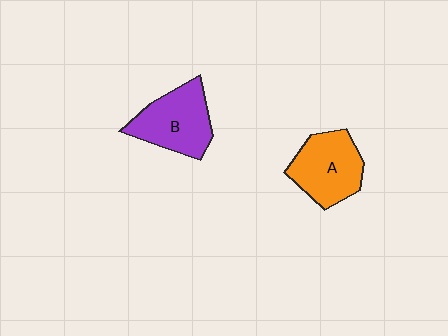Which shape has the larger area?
Shape B (purple).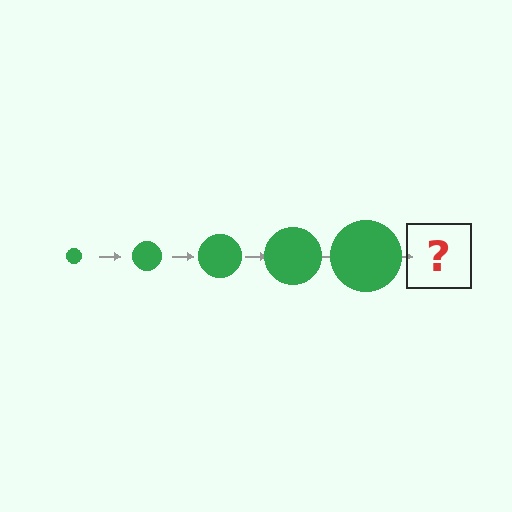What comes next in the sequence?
The next element should be a green circle, larger than the previous one.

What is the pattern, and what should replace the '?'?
The pattern is that the circle gets progressively larger each step. The '?' should be a green circle, larger than the previous one.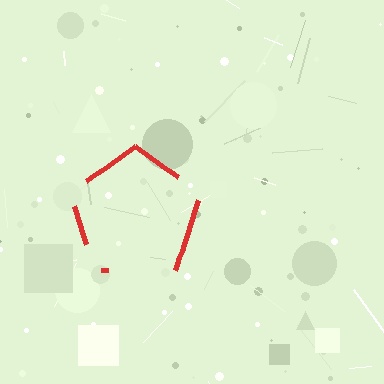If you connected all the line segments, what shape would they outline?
They would outline a pentagon.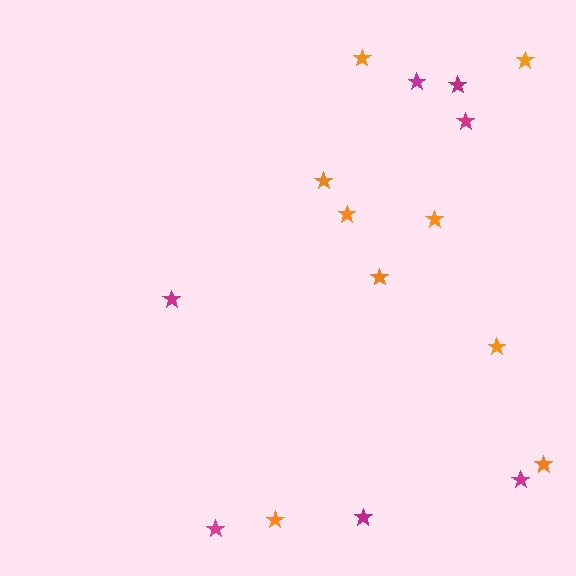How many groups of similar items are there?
There are 2 groups: one group of orange stars (9) and one group of magenta stars (7).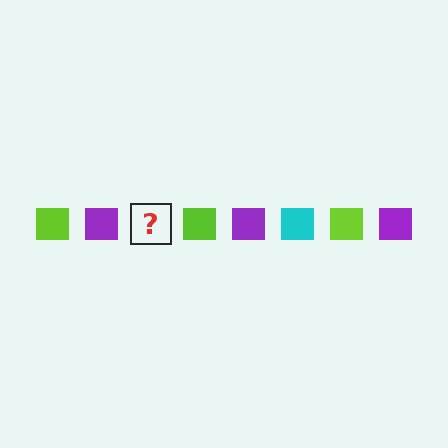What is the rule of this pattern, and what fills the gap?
The rule is that the pattern cycles through lime, purple, cyan squares. The gap should be filled with a cyan square.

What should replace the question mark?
The question mark should be replaced with a cyan square.